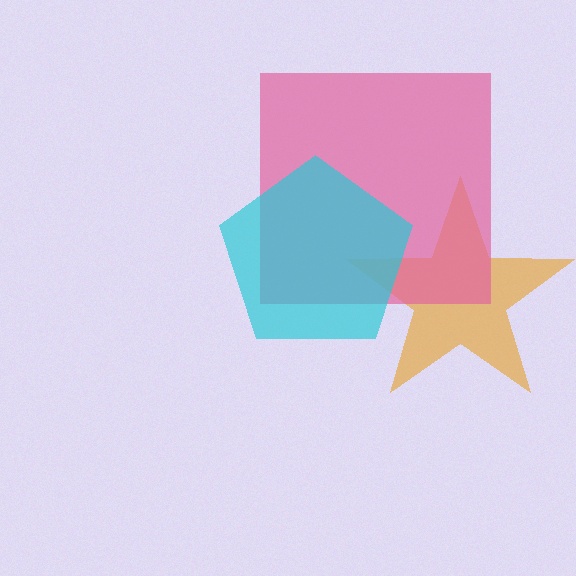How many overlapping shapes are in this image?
There are 3 overlapping shapes in the image.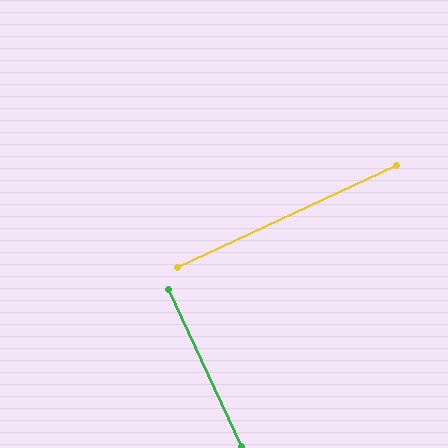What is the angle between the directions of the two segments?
Approximately 90 degrees.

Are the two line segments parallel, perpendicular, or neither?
Perpendicular — they meet at approximately 90°.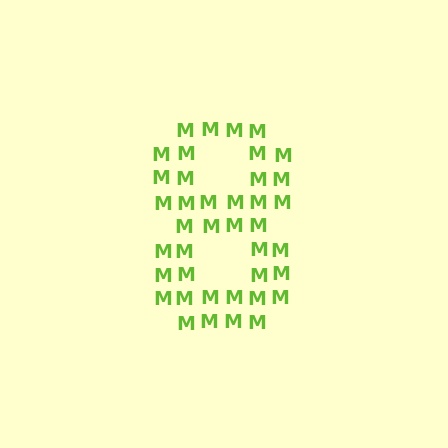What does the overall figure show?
The overall figure shows the digit 8.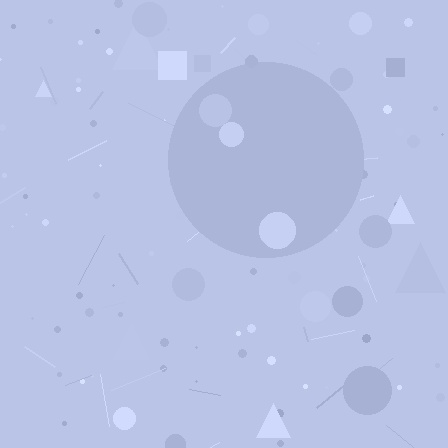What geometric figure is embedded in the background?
A circle is embedded in the background.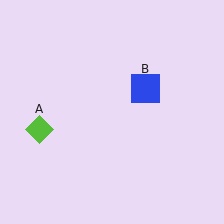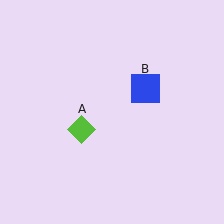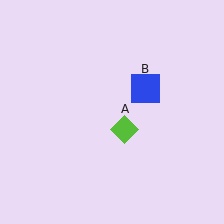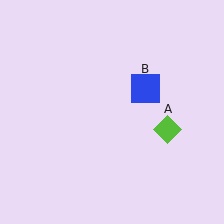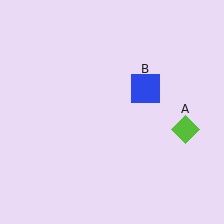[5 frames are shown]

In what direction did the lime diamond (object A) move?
The lime diamond (object A) moved right.